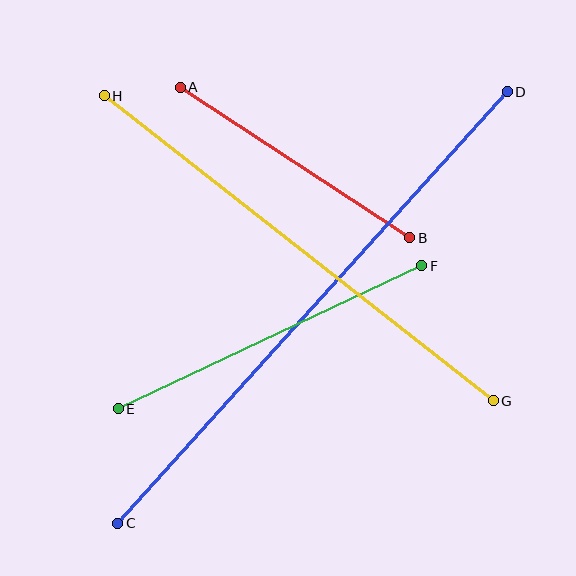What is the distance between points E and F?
The distance is approximately 335 pixels.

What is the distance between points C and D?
The distance is approximately 581 pixels.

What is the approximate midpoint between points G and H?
The midpoint is at approximately (299, 248) pixels.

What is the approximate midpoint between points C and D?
The midpoint is at approximately (313, 307) pixels.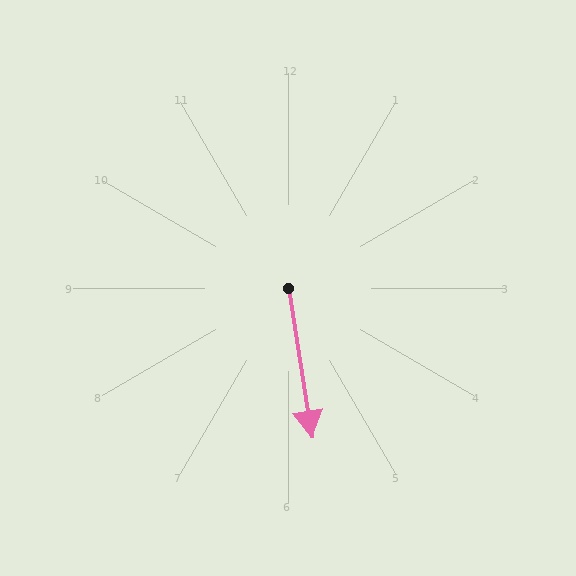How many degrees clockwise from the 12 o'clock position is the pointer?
Approximately 171 degrees.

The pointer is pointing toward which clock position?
Roughly 6 o'clock.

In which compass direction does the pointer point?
South.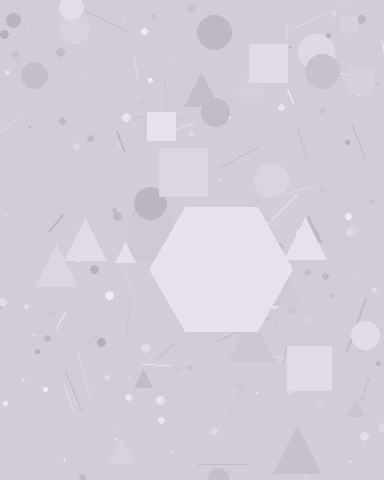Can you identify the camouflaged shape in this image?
The camouflaged shape is a hexagon.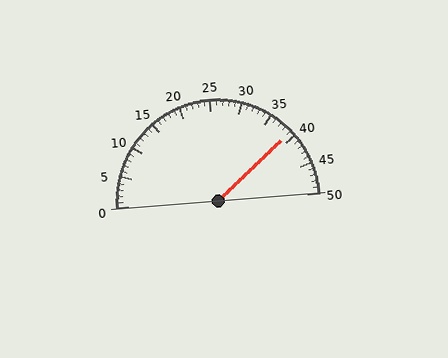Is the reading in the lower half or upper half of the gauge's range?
The reading is in the upper half of the range (0 to 50).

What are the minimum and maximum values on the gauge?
The gauge ranges from 0 to 50.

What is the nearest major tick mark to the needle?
The nearest major tick mark is 40.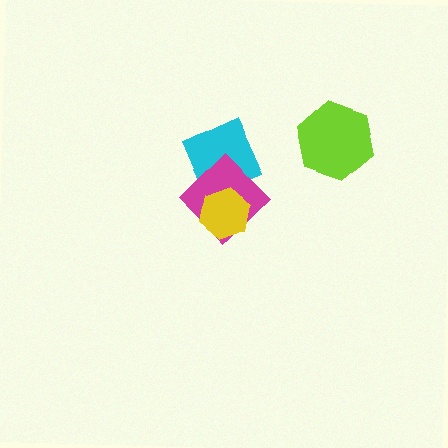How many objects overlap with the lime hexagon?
0 objects overlap with the lime hexagon.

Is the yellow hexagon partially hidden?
No, no other shape covers it.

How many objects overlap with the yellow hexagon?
2 objects overlap with the yellow hexagon.